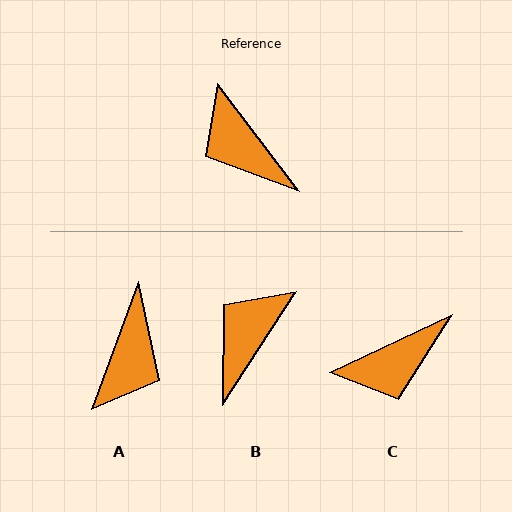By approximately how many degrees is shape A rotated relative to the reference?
Approximately 123 degrees counter-clockwise.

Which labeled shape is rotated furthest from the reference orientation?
A, about 123 degrees away.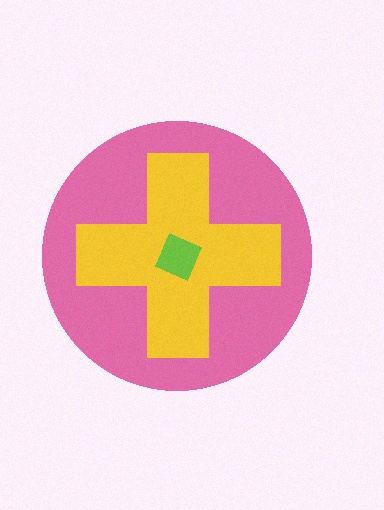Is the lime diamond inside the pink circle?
Yes.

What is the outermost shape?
The pink circle.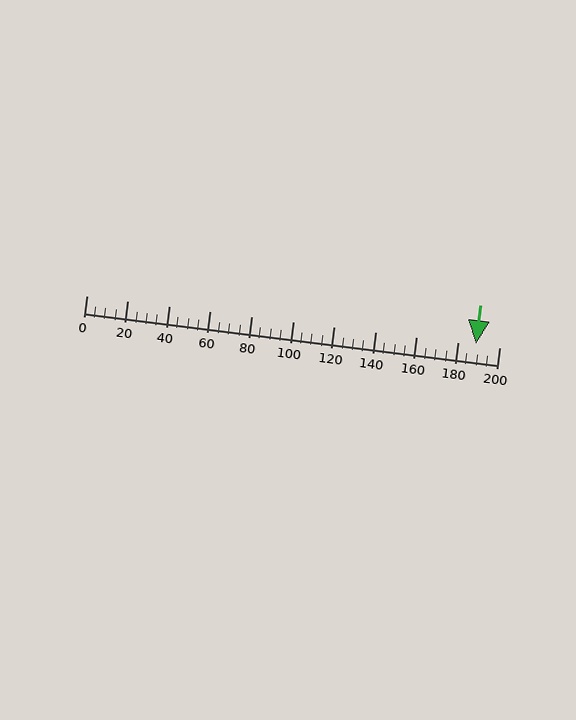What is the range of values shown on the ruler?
The ruler shows values from 0 to 200.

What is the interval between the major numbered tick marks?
The major tick marks are spaced 20 units apart.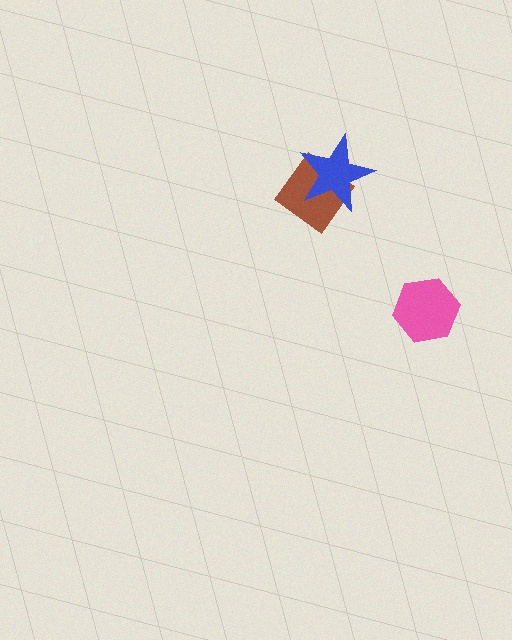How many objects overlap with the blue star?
1 object overlaps with the blue star.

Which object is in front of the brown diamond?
The blue star is in front of the brown diamond.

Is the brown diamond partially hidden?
Yes, it is partially covered by another shape.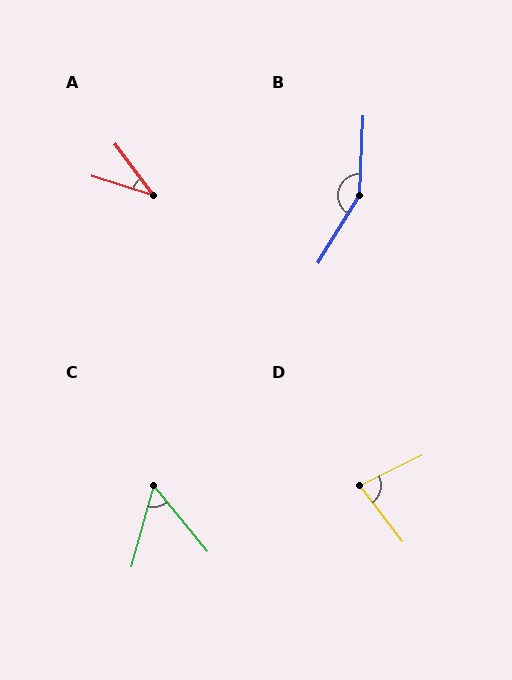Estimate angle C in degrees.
Approximately 55 degrees.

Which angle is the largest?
B, at approximately 150 degrees.